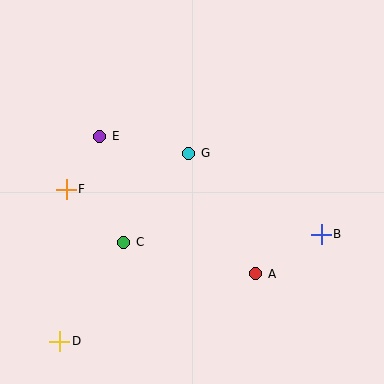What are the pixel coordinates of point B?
Point B is at (321, 234).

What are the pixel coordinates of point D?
Point D is at (60, 341).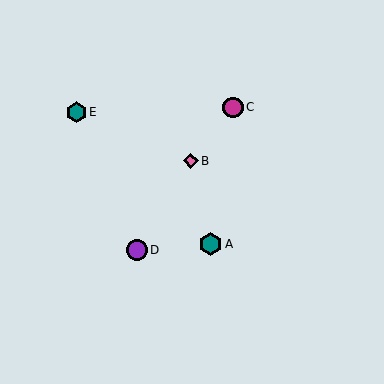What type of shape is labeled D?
Shape D is a purple circle.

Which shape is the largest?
The teal hexagon (labeled A) is the largest.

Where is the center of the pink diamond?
The center of the pink diamond is at (191, 161).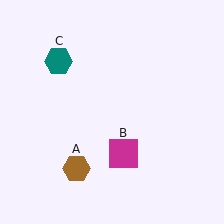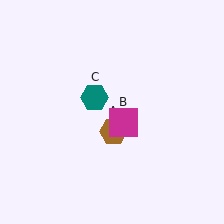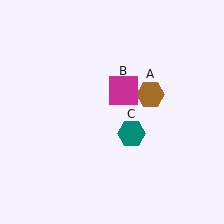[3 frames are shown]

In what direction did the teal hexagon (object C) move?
The teal hexagon (object C) moved down and to the right.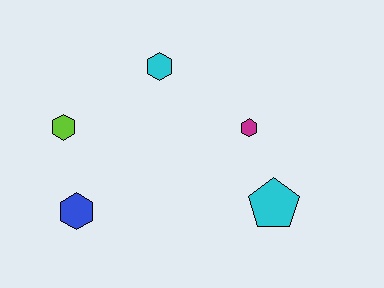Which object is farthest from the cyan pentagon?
The lime hexagon is farthest from the cyan pentagon.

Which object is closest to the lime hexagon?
The blue hexagon is closest to the lime hexagon.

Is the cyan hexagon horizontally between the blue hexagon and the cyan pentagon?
Yes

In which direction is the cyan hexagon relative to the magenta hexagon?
The cyan hexagon is to the left of the magenta hexagon.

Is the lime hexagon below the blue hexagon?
No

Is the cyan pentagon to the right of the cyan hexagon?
Yes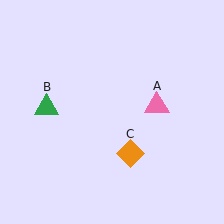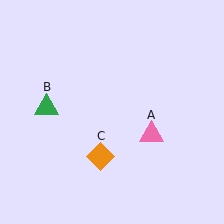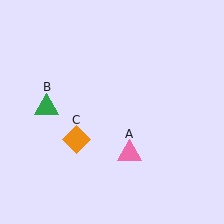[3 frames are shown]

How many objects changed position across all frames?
2 objects changed position: pink triangle (object A), orange diamond (object C).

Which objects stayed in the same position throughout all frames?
Green triangle (object B) remained stationary.